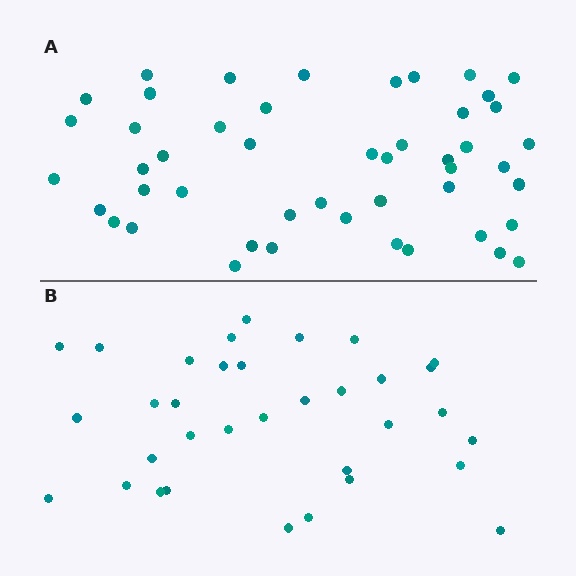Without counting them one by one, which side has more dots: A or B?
Region A (the top region) has more dots.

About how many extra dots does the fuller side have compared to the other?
Region A has approximately 15 more dots than region B.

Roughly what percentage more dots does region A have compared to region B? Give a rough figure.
About 40% more.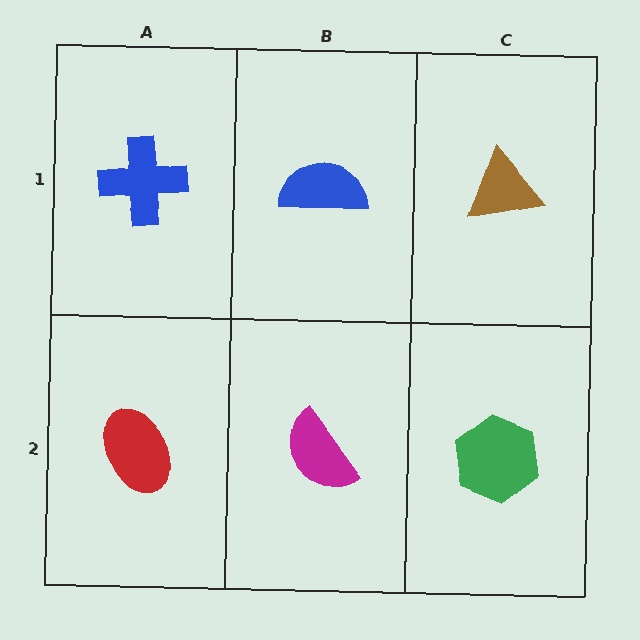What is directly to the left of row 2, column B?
A red ellipse.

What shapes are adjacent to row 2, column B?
A blue semicircle (row 1, column B), a red ellipse (row 2, column A), a green hexagon (row 2, column C).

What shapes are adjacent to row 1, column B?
A magenta semicircle (row 2, column B), a blue cross (row 1, column A), a brown triangle (row 1, column C).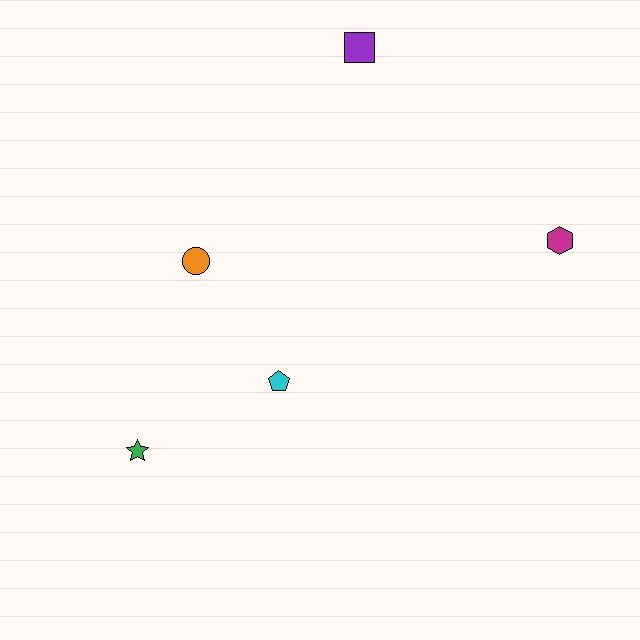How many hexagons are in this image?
There is 1 hexagon.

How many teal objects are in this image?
There are no teal objects.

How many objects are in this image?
There are 5 objects.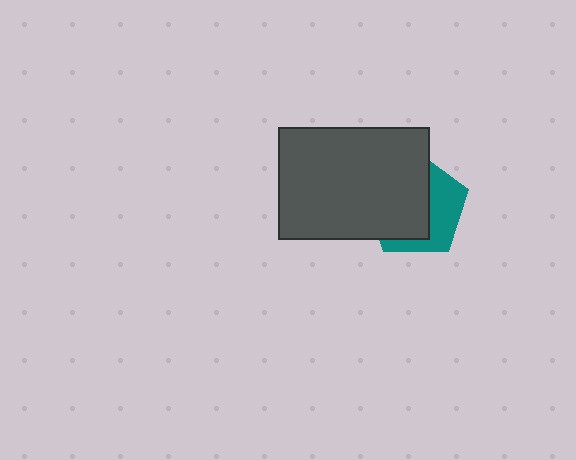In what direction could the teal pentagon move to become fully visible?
The teal pentagon could move right. That would shift it out from behind the dark gray rectangle entirely.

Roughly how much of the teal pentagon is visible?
A small part of it is visible (roughly 40%).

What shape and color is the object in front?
The object in front is a dark gray rectangle.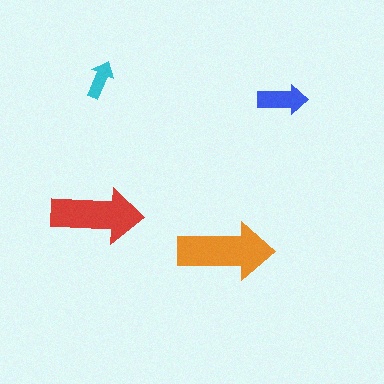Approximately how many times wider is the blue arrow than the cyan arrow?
About 1.5 times wider.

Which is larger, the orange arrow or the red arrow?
The orange one.